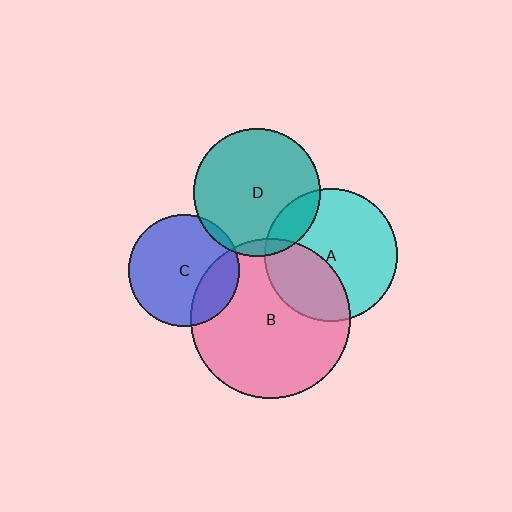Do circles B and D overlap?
Yes.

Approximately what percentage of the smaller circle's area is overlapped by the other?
Approximately 5%.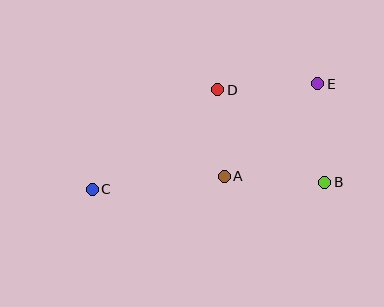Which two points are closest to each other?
Points A and D are closest to each other.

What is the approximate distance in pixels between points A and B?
The distance between A and B is approximately 101 pixels.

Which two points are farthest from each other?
Points C and E are farthest from each other.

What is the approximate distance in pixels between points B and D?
The distance between B and D is approximately 142 pixels.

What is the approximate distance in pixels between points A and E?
The distance between A and E is approximately 132 pixels.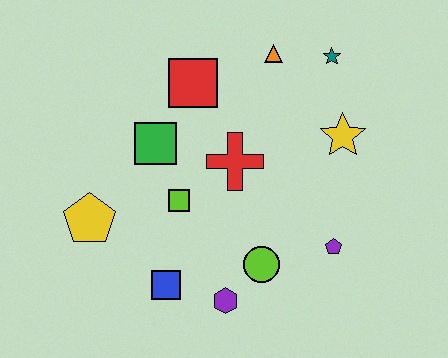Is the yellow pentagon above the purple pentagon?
Yes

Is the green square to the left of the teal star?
Yes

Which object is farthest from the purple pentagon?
The yellow pentagon is farthest from the purple pentagon.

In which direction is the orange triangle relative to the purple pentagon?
The orange triangle is above the purple pentagon.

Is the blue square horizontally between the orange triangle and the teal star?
No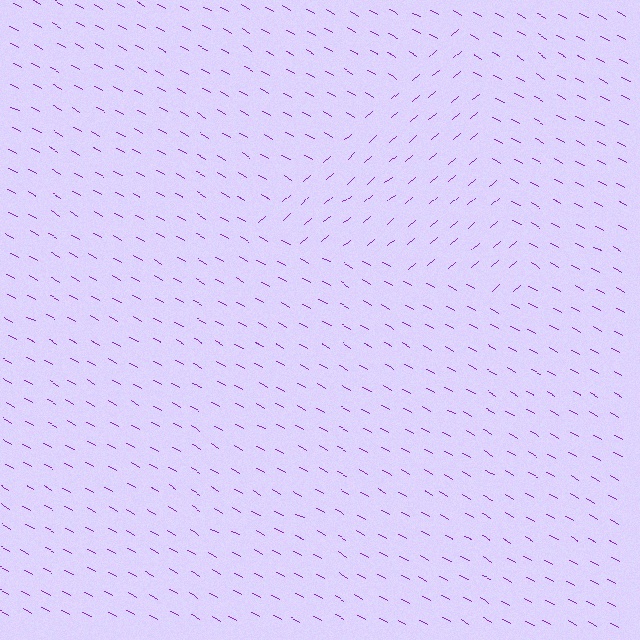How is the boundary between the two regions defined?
The boundary is defined purely by a change in line orientation (approximately 68 degrees difference). All lines are the same color and thickness.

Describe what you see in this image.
The image is filled with small purple line segments. A triangle region in the image has lines oriented differently from the surrounding lines, creating a visible texture boundary.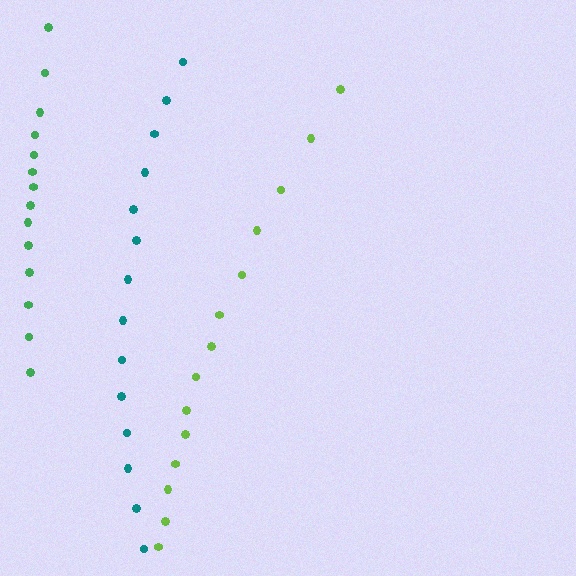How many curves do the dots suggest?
There are 3 distinct paths.